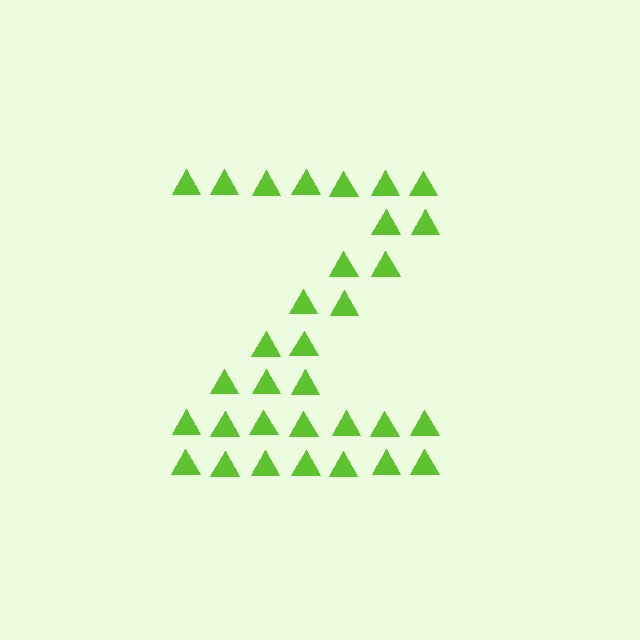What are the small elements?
The small elements are triangles.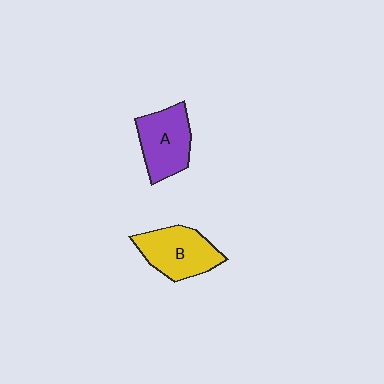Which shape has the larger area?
Shape B (yellow).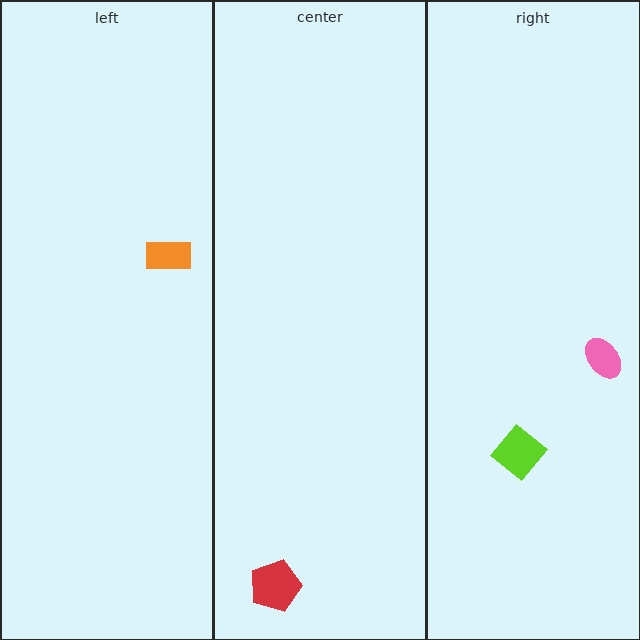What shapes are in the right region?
The pink ellipse, the lime diamond.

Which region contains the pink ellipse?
The right region.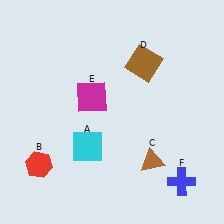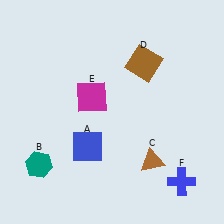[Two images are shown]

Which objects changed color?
A changed from cyan to blue. B changed from red to teal.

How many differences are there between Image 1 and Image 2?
There are 2 differences between the two images.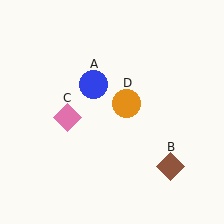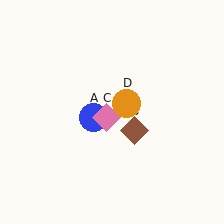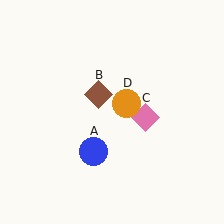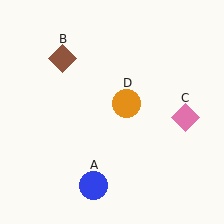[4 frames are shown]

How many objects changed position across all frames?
3 objects changed position: blue circle (object A), brown diamond (object B), pink diamond (object C).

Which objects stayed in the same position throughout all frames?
Orange circle (object D) remained stationary.